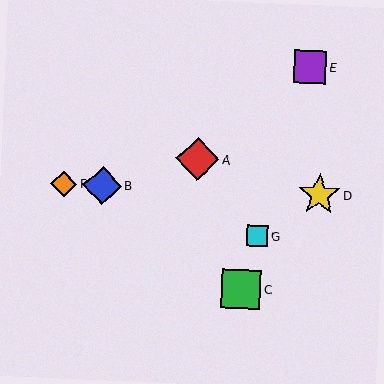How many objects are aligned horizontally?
3 objects (B, D, F) are aligned horizontally.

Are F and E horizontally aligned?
No, F is at y≈184 and E is at y≈67.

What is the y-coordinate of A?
Object A is at y≈159.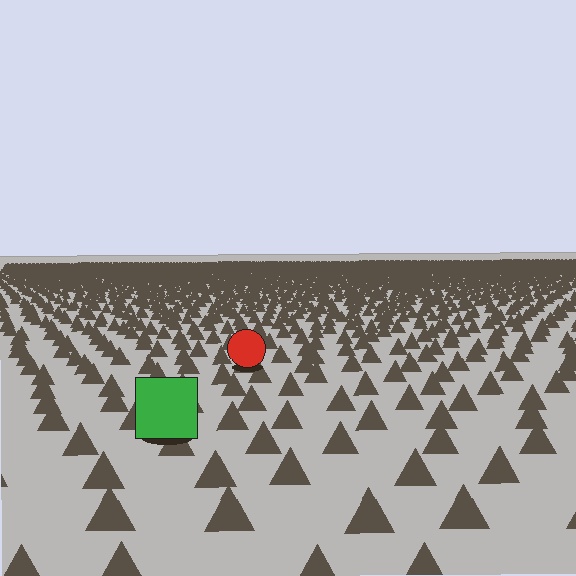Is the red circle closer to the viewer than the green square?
No. The green square is closer — you can tell from the texture gradient: the ground texture is coarser near it.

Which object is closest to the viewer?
The green square is closest. The texture marks near it are larger and more spread out.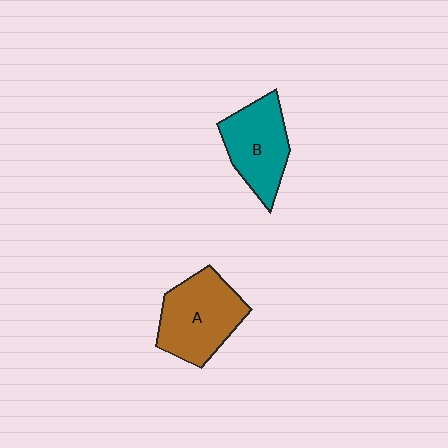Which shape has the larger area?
Shape A (brown).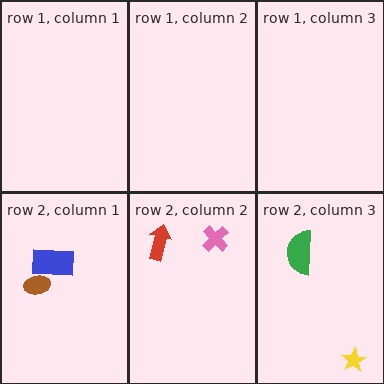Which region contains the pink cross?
The row 2, column 2 region.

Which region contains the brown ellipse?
The row 2, column 1 region.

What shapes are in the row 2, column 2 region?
The pink cross, the red arrow.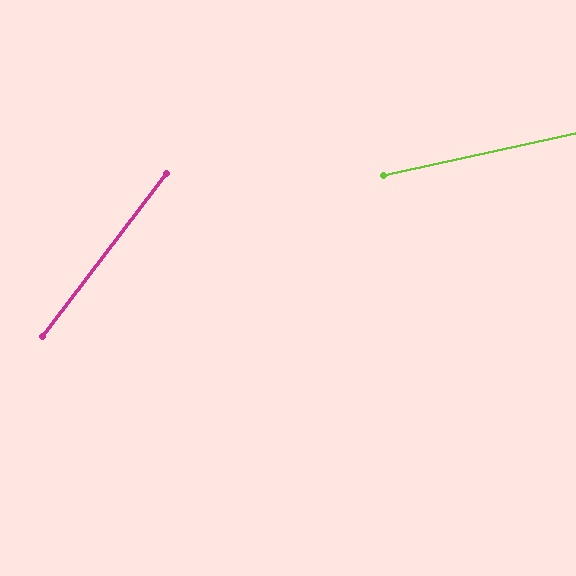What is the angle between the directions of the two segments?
Approximately 40 degrees.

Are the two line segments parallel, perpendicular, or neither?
Neither parallel nor perpendicular — they differ by about 40°.